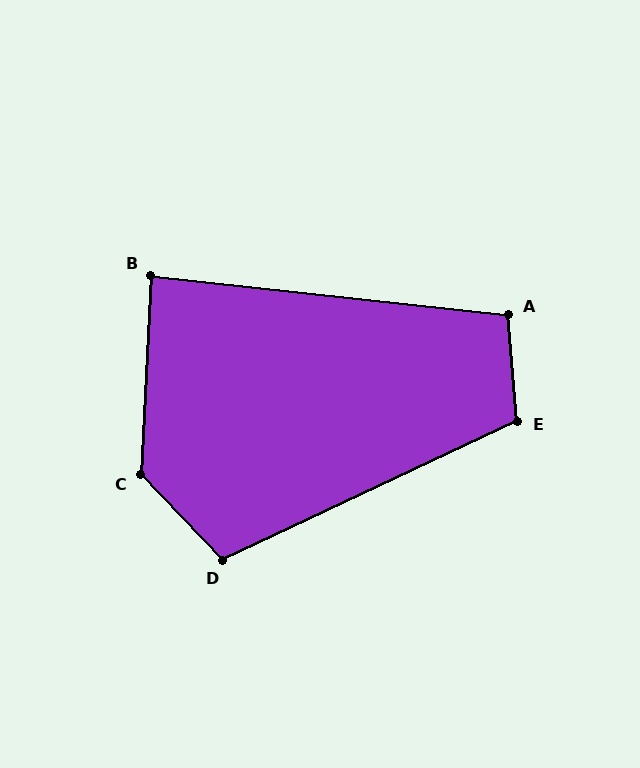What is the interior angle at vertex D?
Approximately 109 degrees (obtuse).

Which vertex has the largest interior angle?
C, at approximately 133 degrees.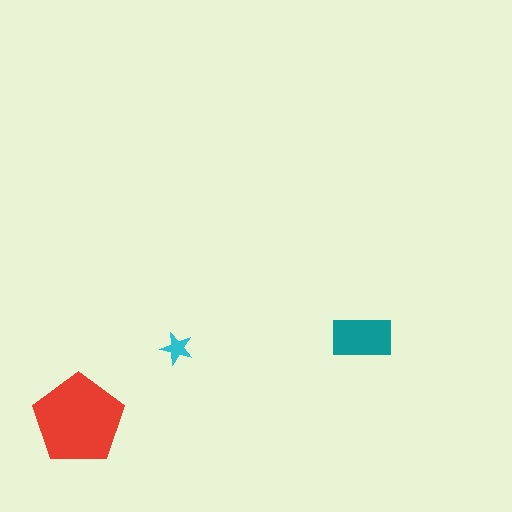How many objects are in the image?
There are 3 objects in the image.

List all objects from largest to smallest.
The red pentagon, the teal rectangle, the cyan star.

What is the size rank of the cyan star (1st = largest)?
3rd.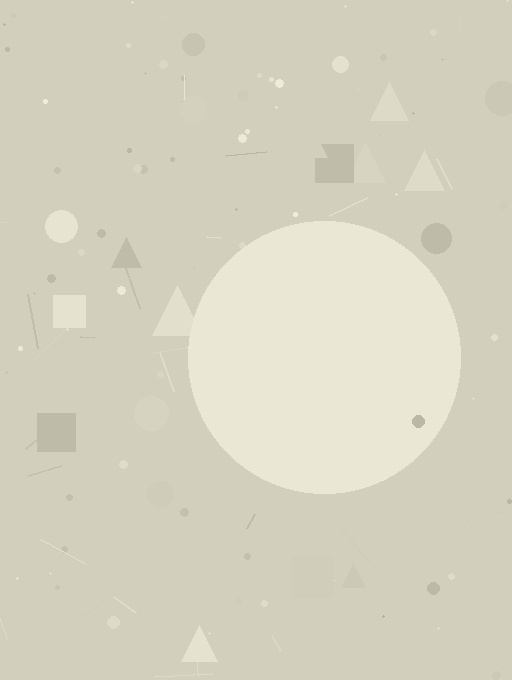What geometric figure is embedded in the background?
A circle is embedded in the background.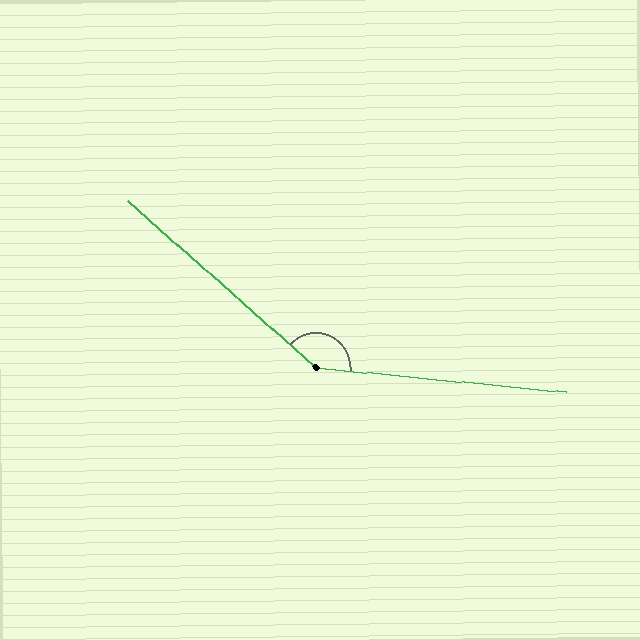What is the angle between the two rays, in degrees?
Approximately 144 degrees.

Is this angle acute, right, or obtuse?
It is obtuse.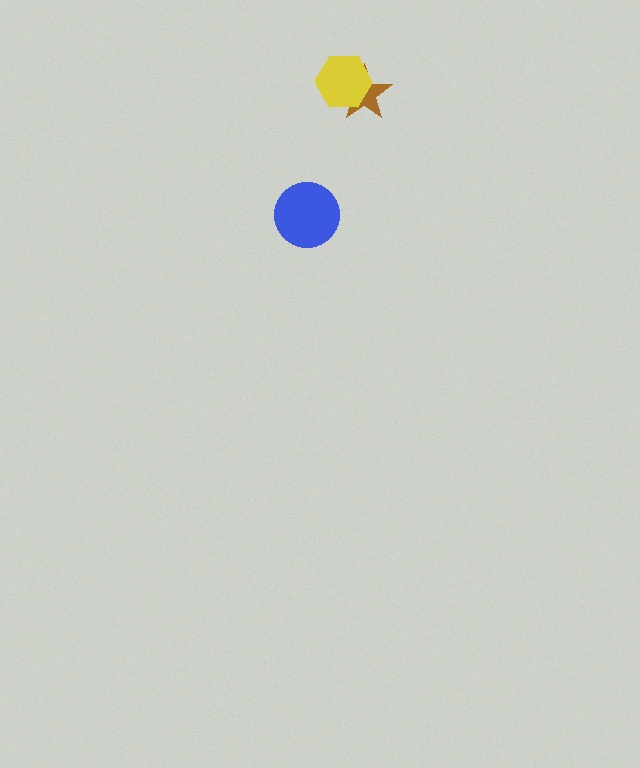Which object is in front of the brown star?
The yellow hexagon is in front of the brown star.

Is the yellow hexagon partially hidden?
No, no other shape covers it.